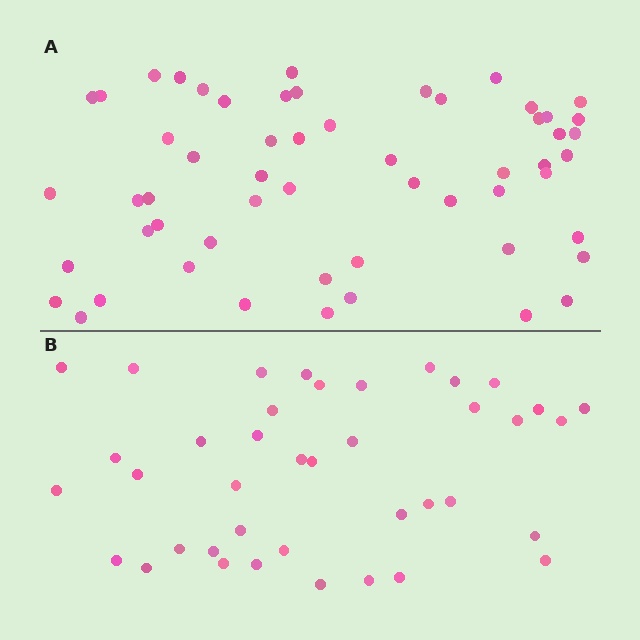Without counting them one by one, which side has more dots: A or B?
Region A (the top region) has more dots.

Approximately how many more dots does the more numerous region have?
Region A has approximately 15 more dots than region B.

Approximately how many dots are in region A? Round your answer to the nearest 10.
About 60 dots. (The exact count is 56, which rounds to 60.)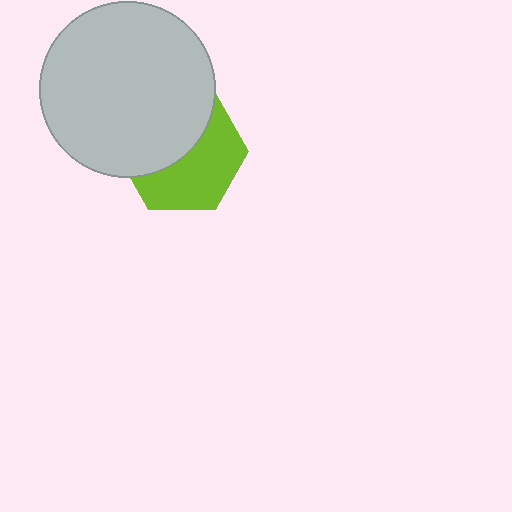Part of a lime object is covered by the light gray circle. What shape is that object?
It is a hexagon.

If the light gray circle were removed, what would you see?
You would see the complete lime hexagon.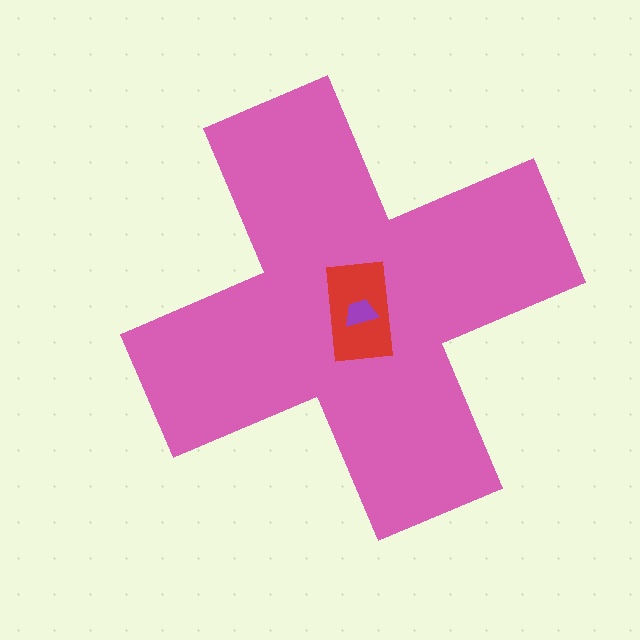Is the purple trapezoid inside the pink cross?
Yes.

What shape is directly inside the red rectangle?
The purple trapezoid.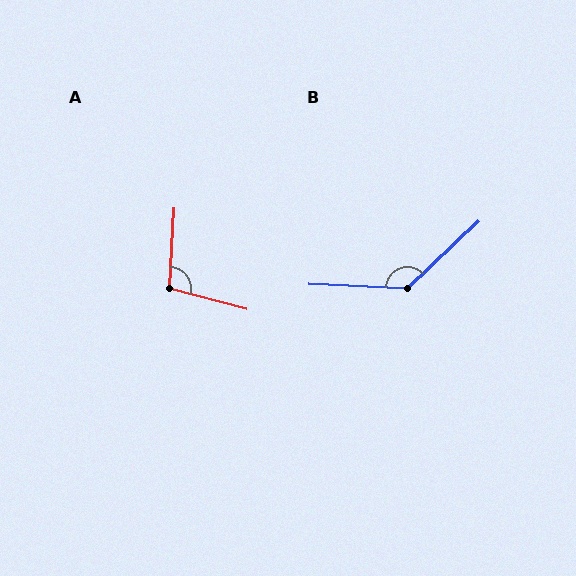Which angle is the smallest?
A, at approximately 102 degrees.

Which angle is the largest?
B, at approximately 134 degrees.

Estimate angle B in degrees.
Approximately 134 degrees.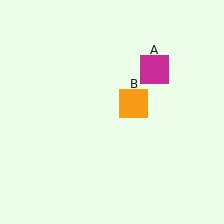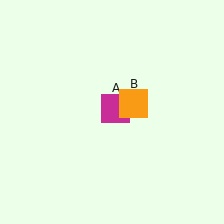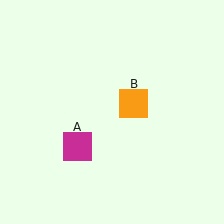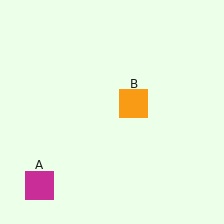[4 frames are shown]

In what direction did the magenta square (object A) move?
The magenta square (object A) moved down and to the left.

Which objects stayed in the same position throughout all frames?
Orange square (object B) remained stationary.